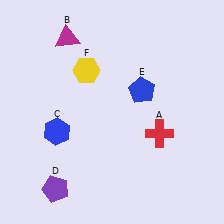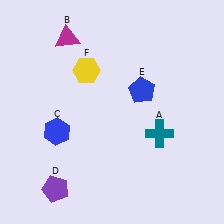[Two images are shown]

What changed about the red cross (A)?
In Image 1, A is red. In Image 2, it changed to teal.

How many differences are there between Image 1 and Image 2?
There is 1 difference between the two images.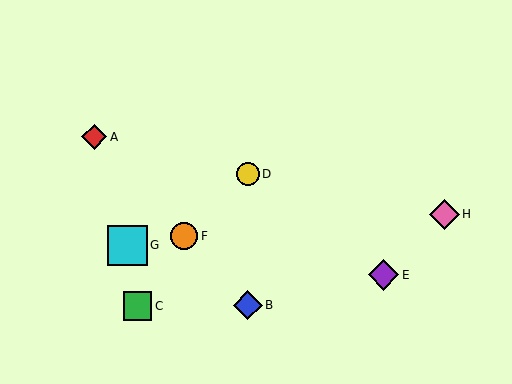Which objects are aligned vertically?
Objects B, D are aligned vertically.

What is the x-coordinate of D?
Object D is at x≈248.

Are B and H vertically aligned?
No, B is at x≈248 and H is at x≈445.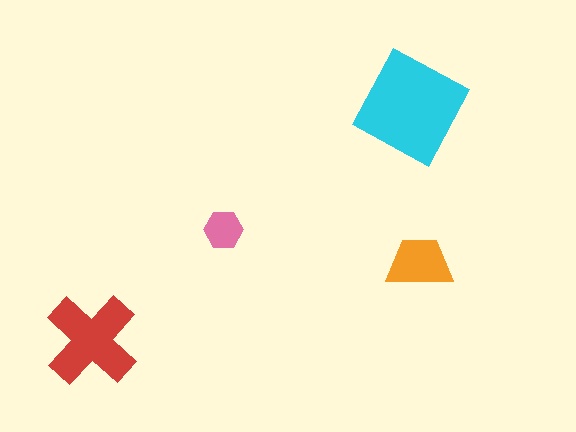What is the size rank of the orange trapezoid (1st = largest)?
3rd.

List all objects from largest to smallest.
The cyan diamond, the red cross, the orange trapezoid, the pink hexagon.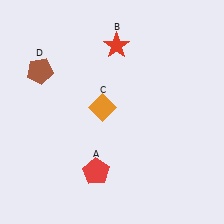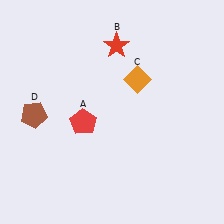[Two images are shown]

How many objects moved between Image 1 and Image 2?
3 objects moved between the two images.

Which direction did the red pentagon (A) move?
The red pentagon (A) moved up.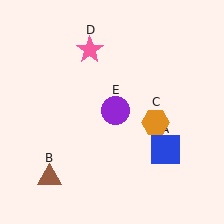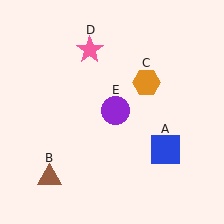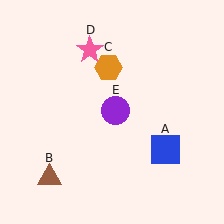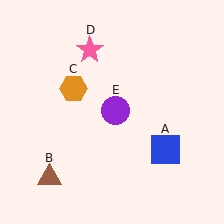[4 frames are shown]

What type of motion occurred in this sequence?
The orange hexagon (object C) rotated counterclockwise around the center of the scene.